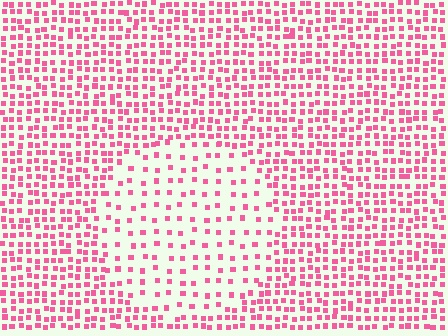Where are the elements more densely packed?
The elements are more densely packed outside the circle boundary.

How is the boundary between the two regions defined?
The boundary is defined by a change in element density (approximately 2.3x ratio). All elements are the same color, size, and shape.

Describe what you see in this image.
The image contains small pink elements arranged at two different densities. A circle-shaped region is visible where the elements are less densely packed than the surrounding area.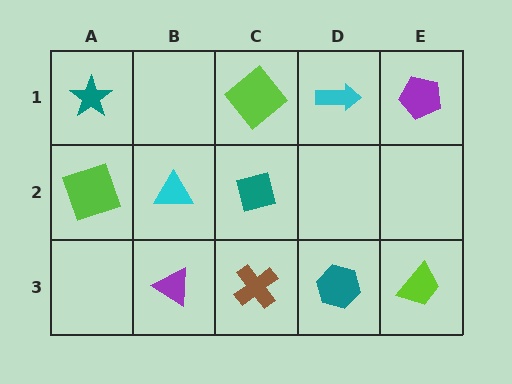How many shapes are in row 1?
4 shapes.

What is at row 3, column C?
A brown cross.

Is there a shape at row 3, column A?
No, that cell is empty.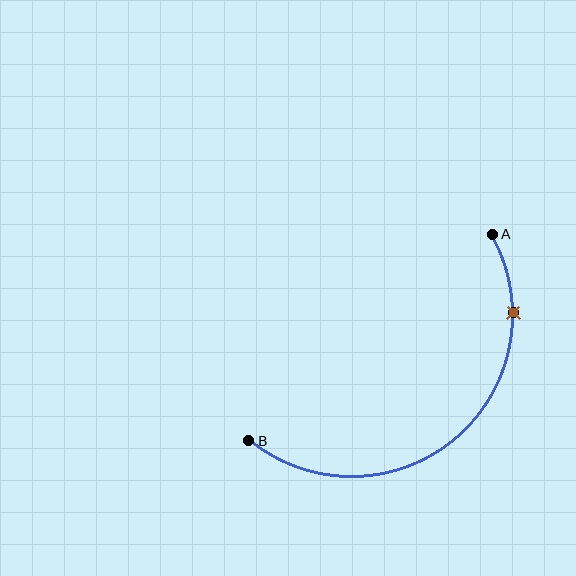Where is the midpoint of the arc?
The arc midpoint is the point on the curve farthest from the straight line joining A and B. It sits below and to the right of that line.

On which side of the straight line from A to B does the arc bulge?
The arc bulges below and to the right of the straight line connecting A and B.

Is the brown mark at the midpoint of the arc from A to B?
No. The brown mark lies on the arc but is closer to endpoint A. The arc midpoint would be at the point on the curve equidistant along the arc from both A and B.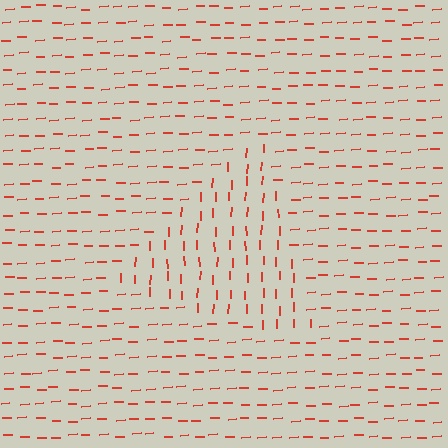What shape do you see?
I see a triangle.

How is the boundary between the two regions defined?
The boundary is defined purely by a change in line orientation (approximately 86 degrees difference). All lines are the same color and thickness.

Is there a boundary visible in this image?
Yes, there is a texture boundary formed by a change in line orientation.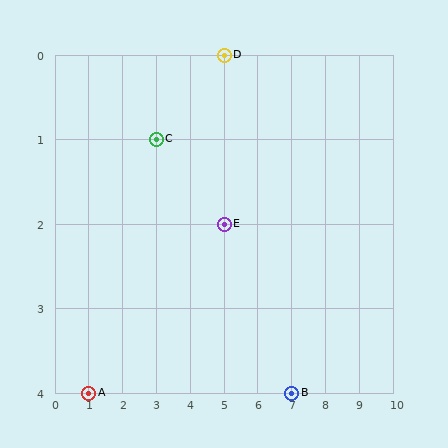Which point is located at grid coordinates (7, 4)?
Point B is at (7, 4).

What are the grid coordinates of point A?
Point A is at grid coordinates (1, 4).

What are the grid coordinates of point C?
Point C is at grid coordinates (3, 1).